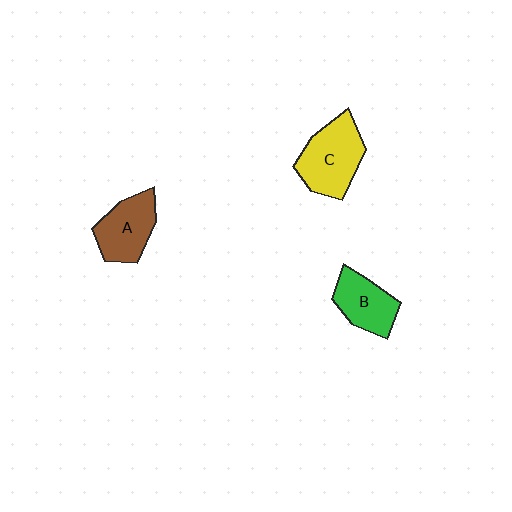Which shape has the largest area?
Shape C (yellow).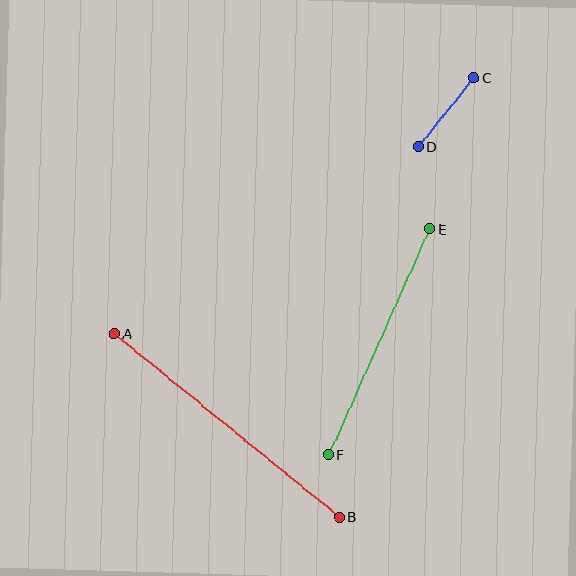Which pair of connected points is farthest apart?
Points A and B are farthest apart.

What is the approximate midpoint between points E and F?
The midpoint is at approximately (379, 342) pixels.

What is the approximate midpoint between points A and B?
The midpoint is at approximately (227, 425) pixels.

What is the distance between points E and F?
The distance is approximately 247 pixels.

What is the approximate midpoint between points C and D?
The midpoint is at approximately (446, 112) pixels.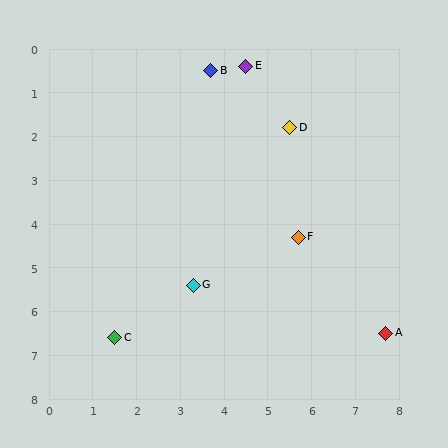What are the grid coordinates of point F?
Point F is at approximately (5.7, 4.3).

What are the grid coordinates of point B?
Point B is at approximately (3.7, 0.5).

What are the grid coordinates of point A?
Point A is at approximately (7.7, 6.5).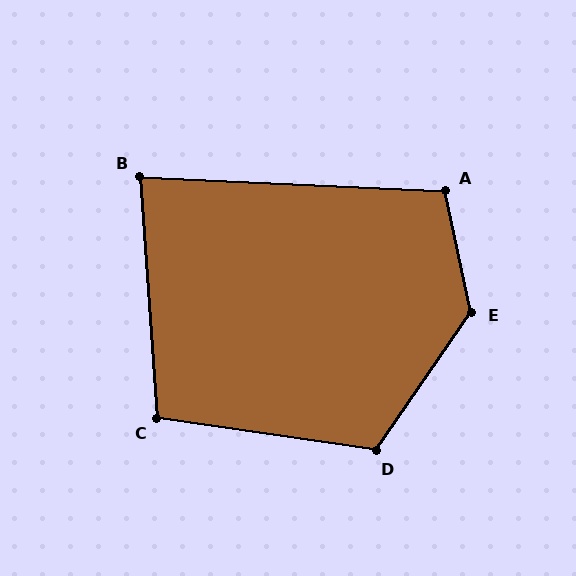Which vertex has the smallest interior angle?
B, at approximately 83 degrees.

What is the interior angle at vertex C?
Approximately 102 degrees (obtuse).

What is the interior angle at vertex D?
Approximately 116 degrees (obtuse).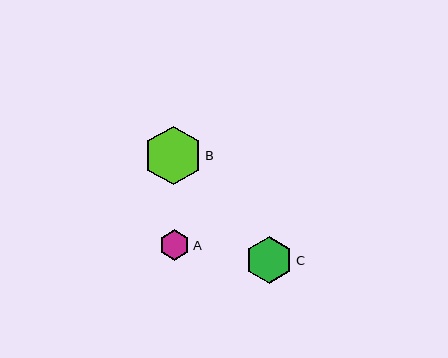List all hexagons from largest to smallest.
From largest to smallest: B, C, A.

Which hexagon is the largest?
Hexagon B is the largest with a size of approximately 59 pixels.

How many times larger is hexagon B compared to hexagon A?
Hexagon B is approximately 1.9 times the size of hexagon A.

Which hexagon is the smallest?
Hexagon A is the smallest with a size of approximately 30 pixels.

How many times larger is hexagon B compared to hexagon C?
Hexagon B is approximately 1.2 times the size of hexagon C.